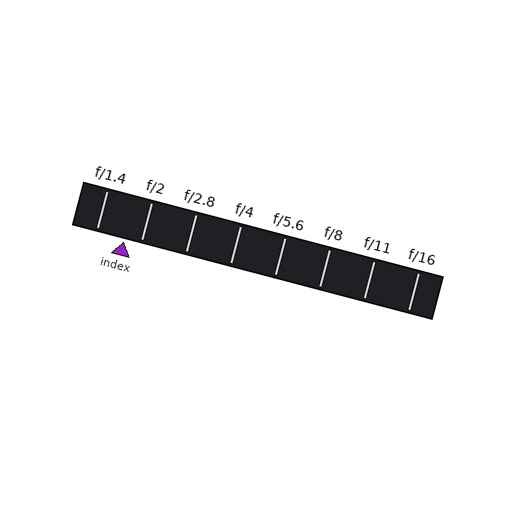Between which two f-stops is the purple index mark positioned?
The index mark is between f/1.4 and f/2.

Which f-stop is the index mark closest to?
The index mark is closest to f/2.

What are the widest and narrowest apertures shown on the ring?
The widest aperture shown is f/1.4 and the narrowest is f/16.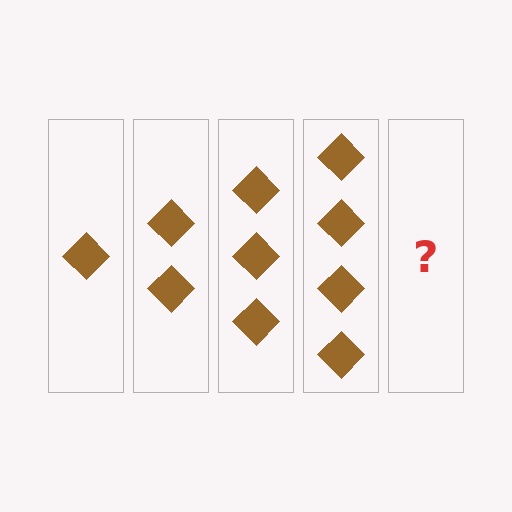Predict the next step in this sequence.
The next step is 5 diamonds.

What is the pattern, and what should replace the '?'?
The pattern is that each step adds one more diamond. The '?' should be 5 diamonds.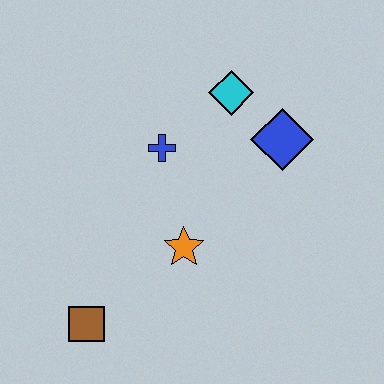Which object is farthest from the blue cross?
The brown square is farthest from the blue cross.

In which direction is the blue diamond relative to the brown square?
The blue diamond is to the right of the brown square.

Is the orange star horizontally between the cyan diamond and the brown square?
Yes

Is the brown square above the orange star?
No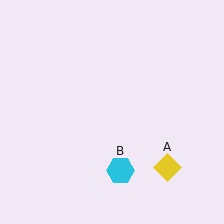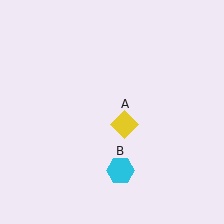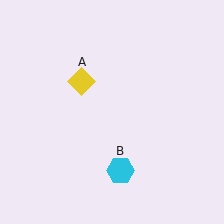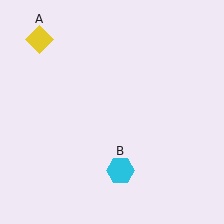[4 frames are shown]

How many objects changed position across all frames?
1 object changed position: yellow diamond (object A).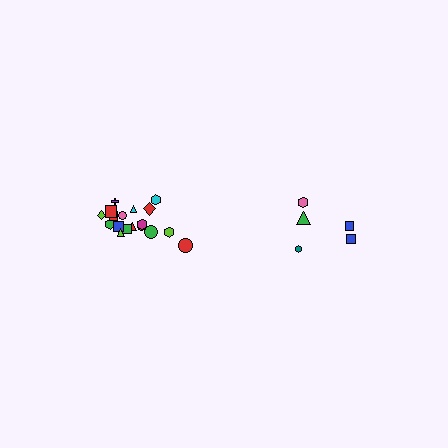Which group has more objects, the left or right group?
The left group.